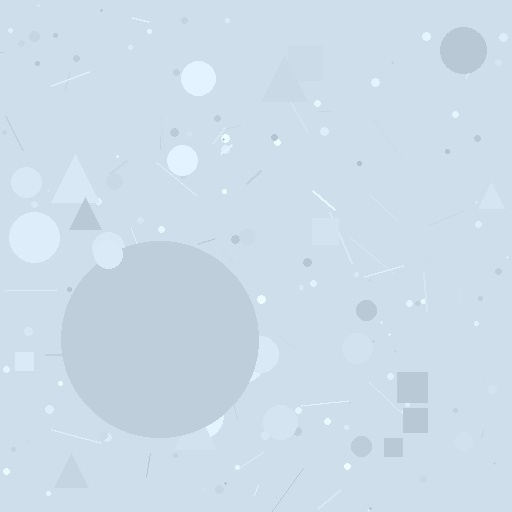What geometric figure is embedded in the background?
A circle is embedded in the background.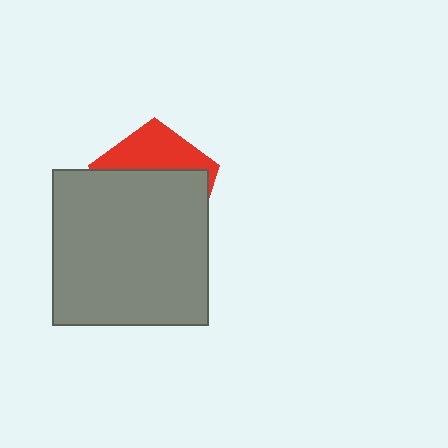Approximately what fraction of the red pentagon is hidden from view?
Roughly 67% of the red pentagon is hidden behind the gray square.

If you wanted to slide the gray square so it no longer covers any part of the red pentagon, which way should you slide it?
Slide it down — that is the most direct way to separate the two shapes.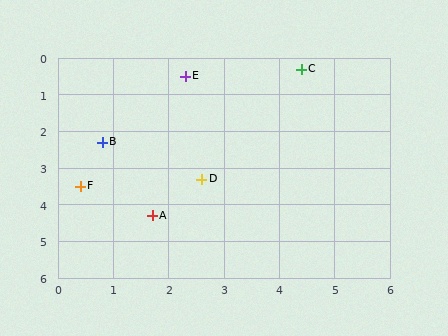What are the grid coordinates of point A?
Point A is at approximately (1.7, 4.3).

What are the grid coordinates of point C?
Point C is at approximately (4.4, 0.3).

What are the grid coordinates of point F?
Point F is at approximately (0.4, 3.5).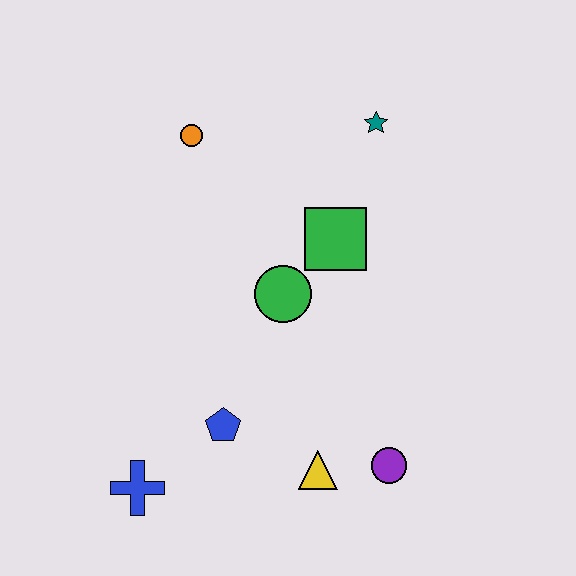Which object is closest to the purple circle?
The yellow triangle is closest to the purple circle.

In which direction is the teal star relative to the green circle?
The teal star is above the green circle.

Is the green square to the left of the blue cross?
No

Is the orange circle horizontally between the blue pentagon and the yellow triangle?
No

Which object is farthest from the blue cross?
The teal star is farthest from the blue cross.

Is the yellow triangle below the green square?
Yes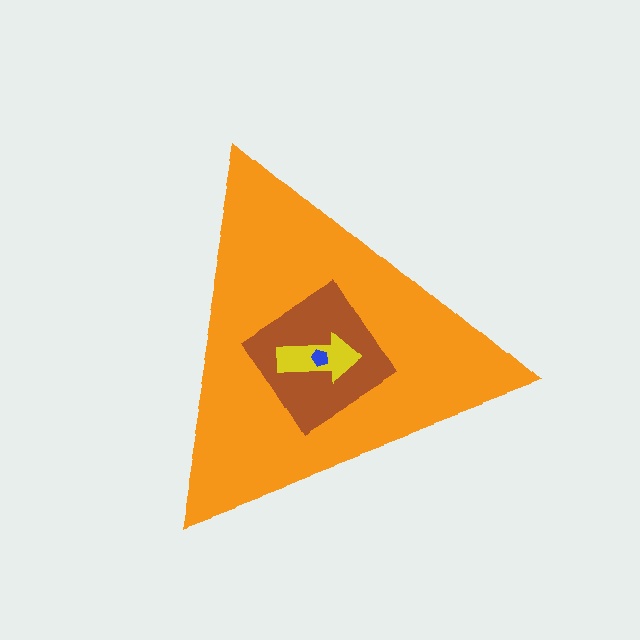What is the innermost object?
The blue pentagon.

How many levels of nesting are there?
4.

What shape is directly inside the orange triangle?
The brown diamond.